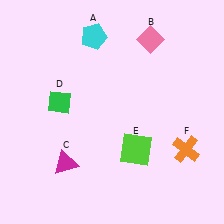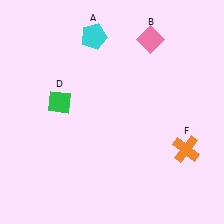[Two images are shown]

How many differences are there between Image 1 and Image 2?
There are 2 differences between the two images.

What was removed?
The lime square (E), the magenta triangle (C) were removed in Image 2.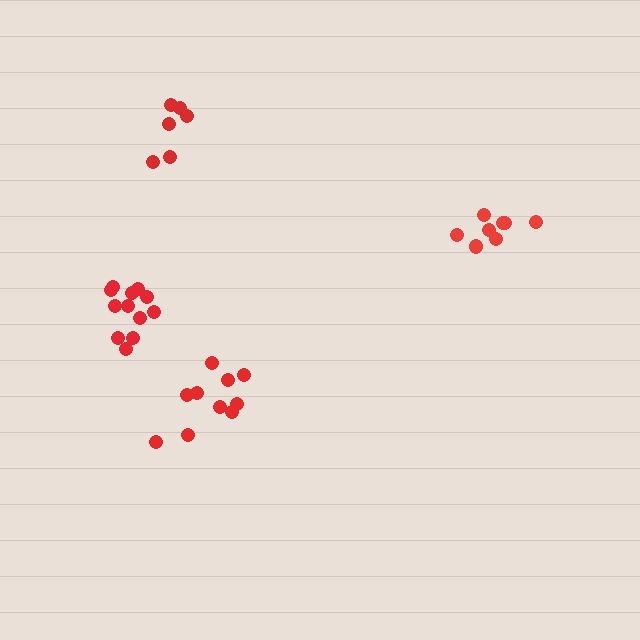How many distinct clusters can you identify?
There are 4 distinct clusters.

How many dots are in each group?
Group 1: 6 dots, Group 2: 12 dots, Group 3: 10 dots, Group 4: 8 dots (36 total).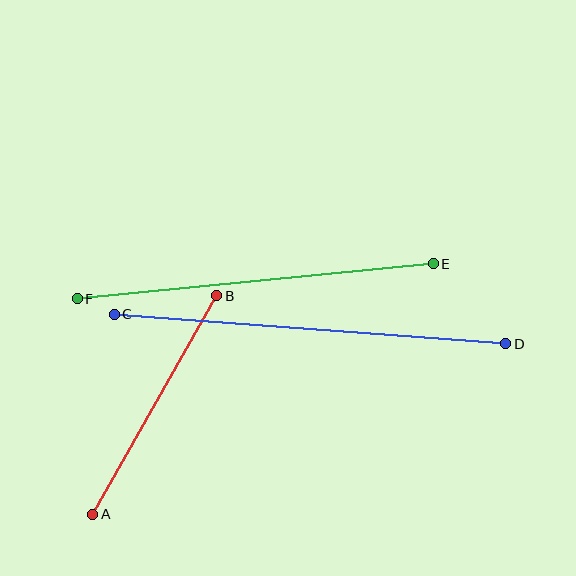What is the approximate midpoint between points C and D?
The midpoint is at approximately (310, 329) pixels.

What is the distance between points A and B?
The distance is approximately 251 pixels.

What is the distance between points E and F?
The distance is approximately 358 pixels.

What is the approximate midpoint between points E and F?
The midpoint is at approximately (255, 281) pixels.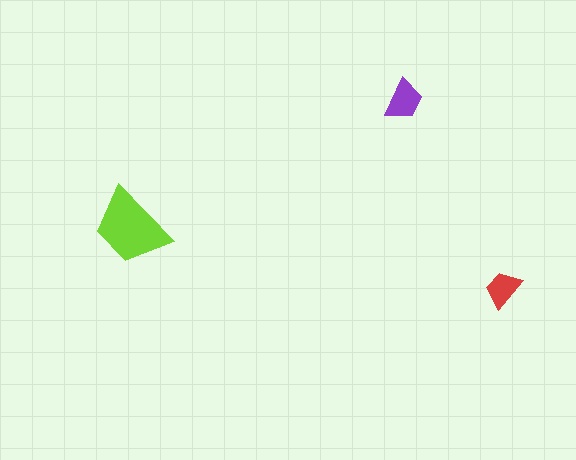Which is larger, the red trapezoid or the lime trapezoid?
The lime one.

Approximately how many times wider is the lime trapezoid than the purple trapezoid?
About 2 times wider.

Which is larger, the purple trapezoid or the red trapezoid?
The purple one.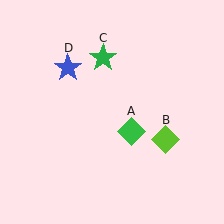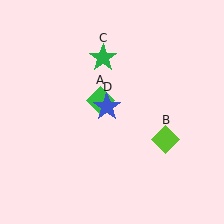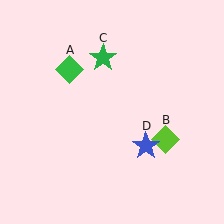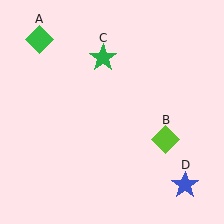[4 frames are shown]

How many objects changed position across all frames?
2 objects changed position: green diamond (object A), blue star (object D).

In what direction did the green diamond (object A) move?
The green diamond (object A) moved up and to the left.